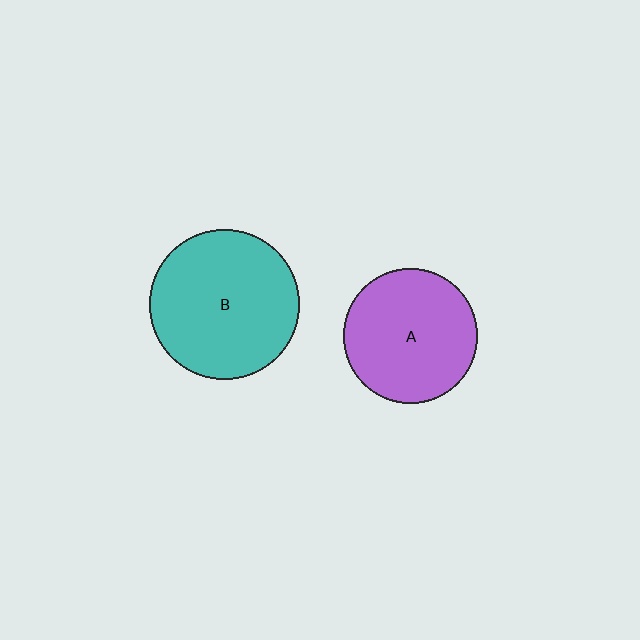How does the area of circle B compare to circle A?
Approximately 1.2 times.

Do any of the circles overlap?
No, none of the circles overlap.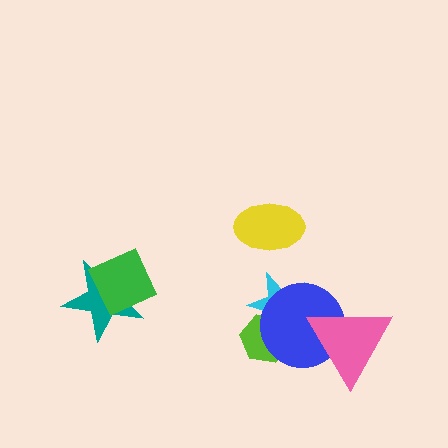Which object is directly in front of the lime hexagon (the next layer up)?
The cyan star is directly in front of the lime hexagon.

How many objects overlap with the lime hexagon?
2 objects overlap with the lime hexagon.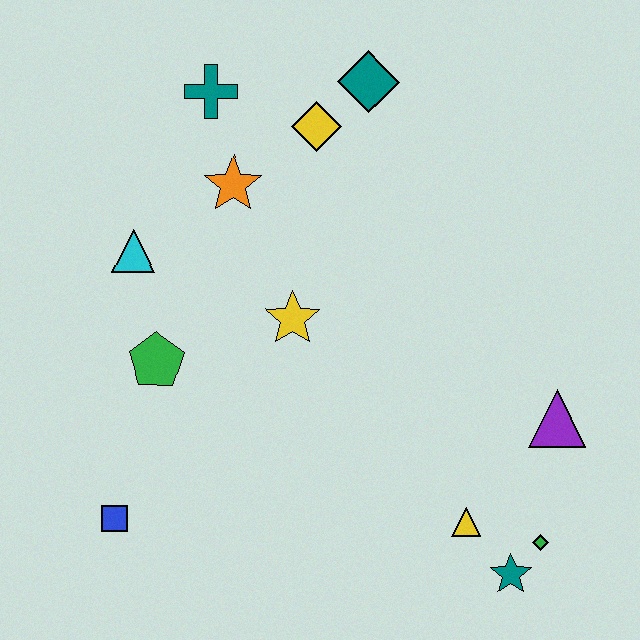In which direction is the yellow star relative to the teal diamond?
The yellow star is below the teal diamond.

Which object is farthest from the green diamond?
The teal cross is farthest from the green diamond.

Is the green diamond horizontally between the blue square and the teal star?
No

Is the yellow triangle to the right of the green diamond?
No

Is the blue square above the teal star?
Yes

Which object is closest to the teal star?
The green diamond is closest to the teal star.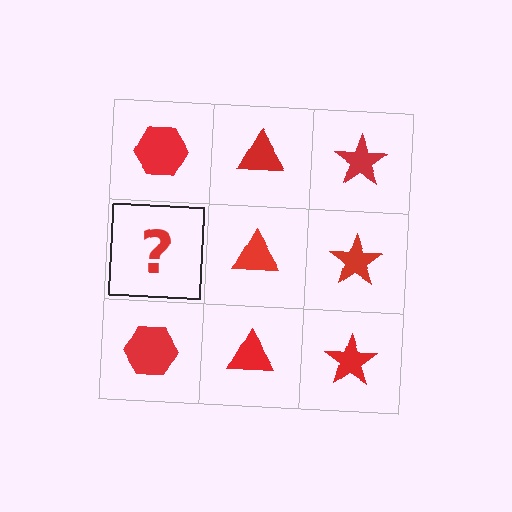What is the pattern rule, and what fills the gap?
The rule is that each column has a consistent shape. The gap should be filled with a red hexagon.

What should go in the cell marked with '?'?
The missing cell should contain a red hexagon.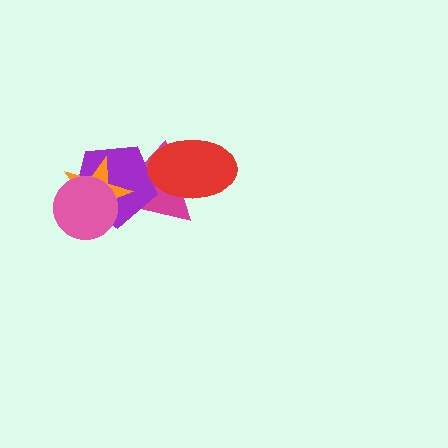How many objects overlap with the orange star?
3 objects overlap with the orange star.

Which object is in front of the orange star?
The pink circle is in front of the orange star.